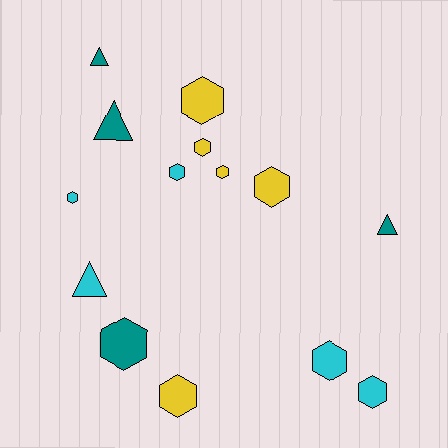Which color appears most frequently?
Yellow, with 5 objects.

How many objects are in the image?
There are 14 objects.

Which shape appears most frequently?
Hexagon, with 10 objects.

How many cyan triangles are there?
There is 1 cyan triangle.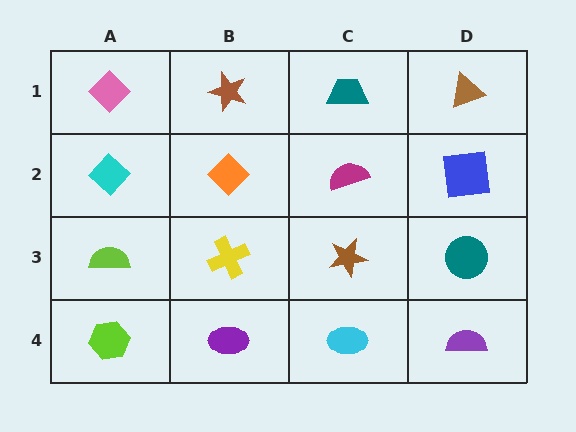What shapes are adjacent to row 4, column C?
A brown star (row 3, column C), a purple ellipse (row 4, column B), a purple semicircle (row 4, column D).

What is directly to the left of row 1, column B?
A pink diamond.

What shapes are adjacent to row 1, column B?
An orange diamond (row 2, column B), a pink diamond (row 1, column A), a teal trapezoid (row 1, column C).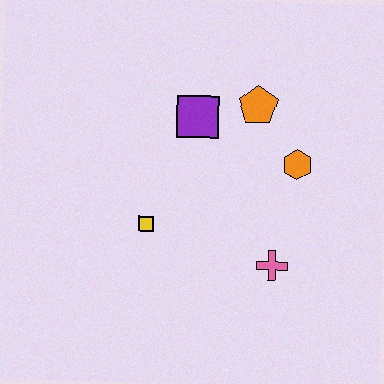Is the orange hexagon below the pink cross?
No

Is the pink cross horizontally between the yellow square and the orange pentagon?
No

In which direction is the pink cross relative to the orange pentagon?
The pink cross is below the orange pentagon.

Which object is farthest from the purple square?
The pink cross is farthest from the purple square.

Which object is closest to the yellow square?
The purple square is closest to the yellow square.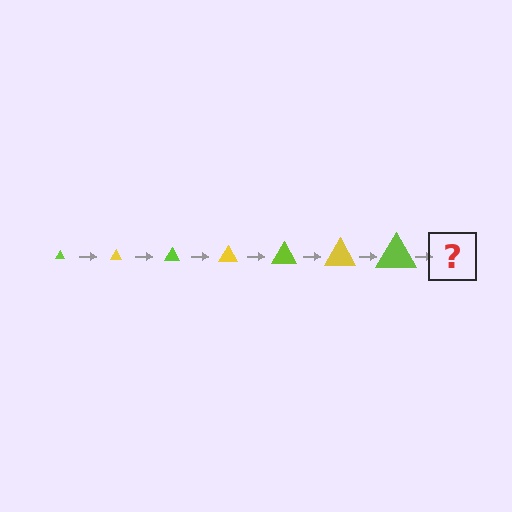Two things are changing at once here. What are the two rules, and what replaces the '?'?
The two rules are that the triangle grows larger each step and the color cycles through lime and yellow. The '?' should be a yellow triangle, larger than the previous one.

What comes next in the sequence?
The next element should be a yellow triangle, larger than the previous one.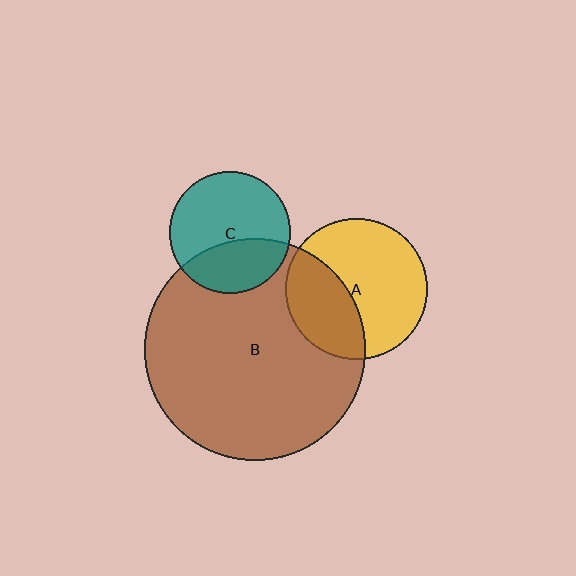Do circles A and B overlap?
Yes.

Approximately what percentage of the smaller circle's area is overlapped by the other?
Approximately 35%.